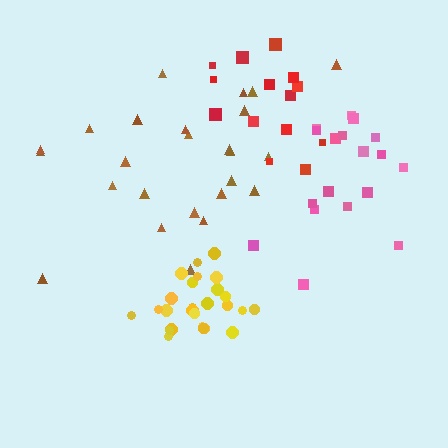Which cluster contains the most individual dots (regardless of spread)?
Yellow (26).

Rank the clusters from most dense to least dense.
yellow, red, pink, brown.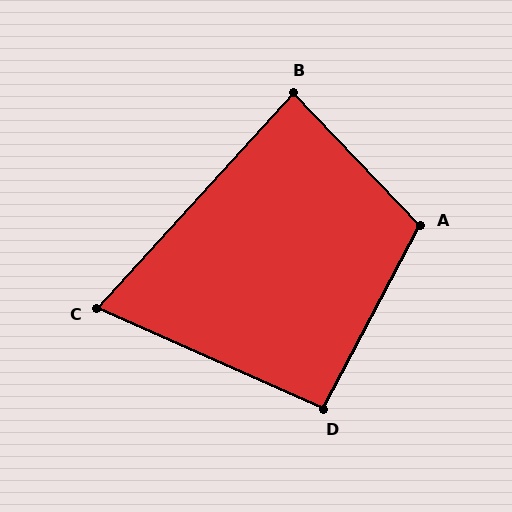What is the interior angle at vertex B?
Approximately 86 degrees (approximately right).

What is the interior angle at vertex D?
Approximately 94 degrees (approximately right).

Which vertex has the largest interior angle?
A, at approximately 108 degrees.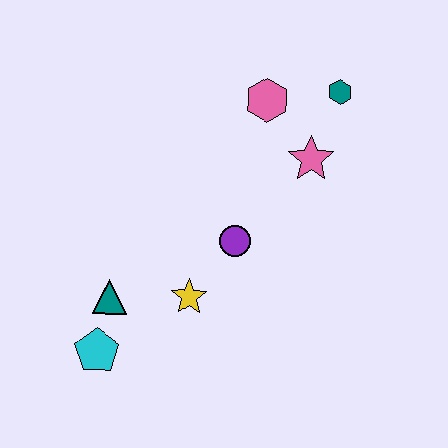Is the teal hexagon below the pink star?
No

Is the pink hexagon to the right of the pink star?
No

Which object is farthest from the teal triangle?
The teal hexagon is farthest from the teal triangle.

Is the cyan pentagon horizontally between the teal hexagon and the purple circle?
No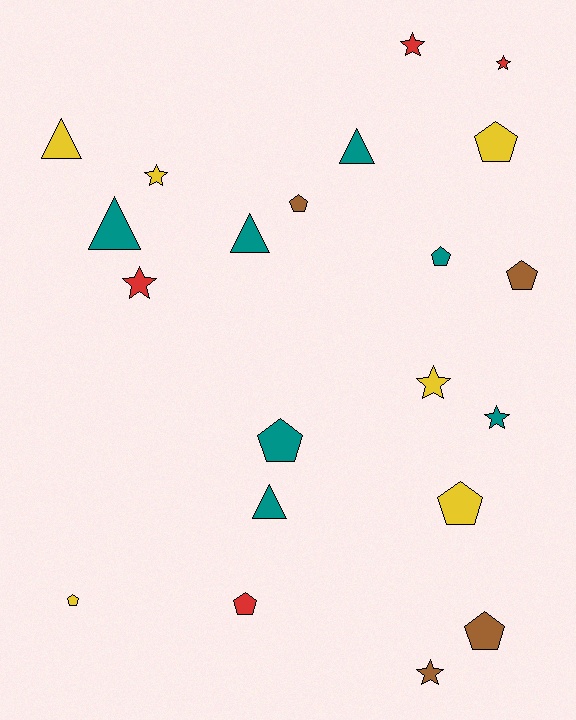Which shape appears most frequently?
Pentagon, with 9 objects.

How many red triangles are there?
There are no red triangles.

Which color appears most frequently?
Teal, with 7 objects.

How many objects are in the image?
There are 21 objects.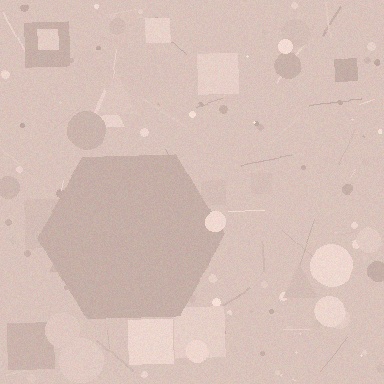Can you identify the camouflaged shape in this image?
The camouflaged shape is a hexagon.